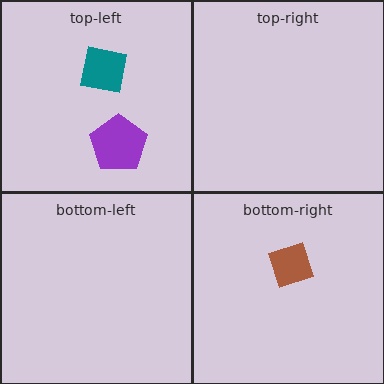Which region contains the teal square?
The top-left region.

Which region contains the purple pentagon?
The top-left region.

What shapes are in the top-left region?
The teal square, the purple pentagon.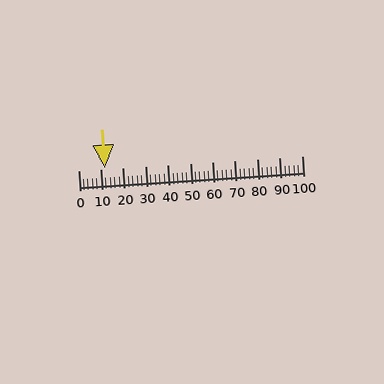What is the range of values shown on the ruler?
The ruler shows values from 0 to 100.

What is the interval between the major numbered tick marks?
The major tick marks are spaced 10 units apart.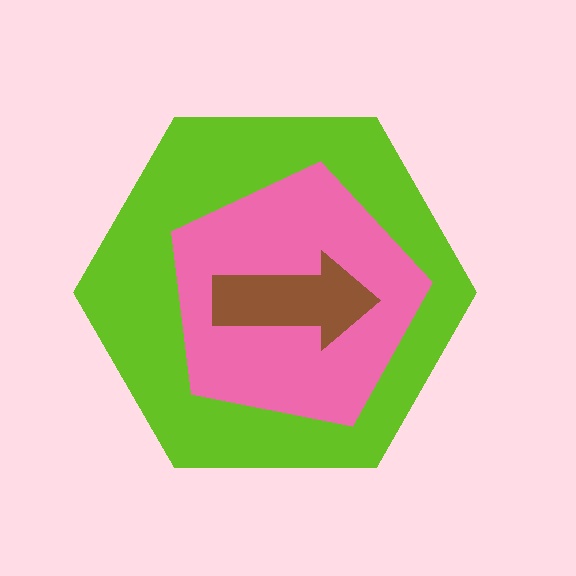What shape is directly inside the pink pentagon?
The brown arrow.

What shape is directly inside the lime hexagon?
The pink pentagon.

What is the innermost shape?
The brown arrow.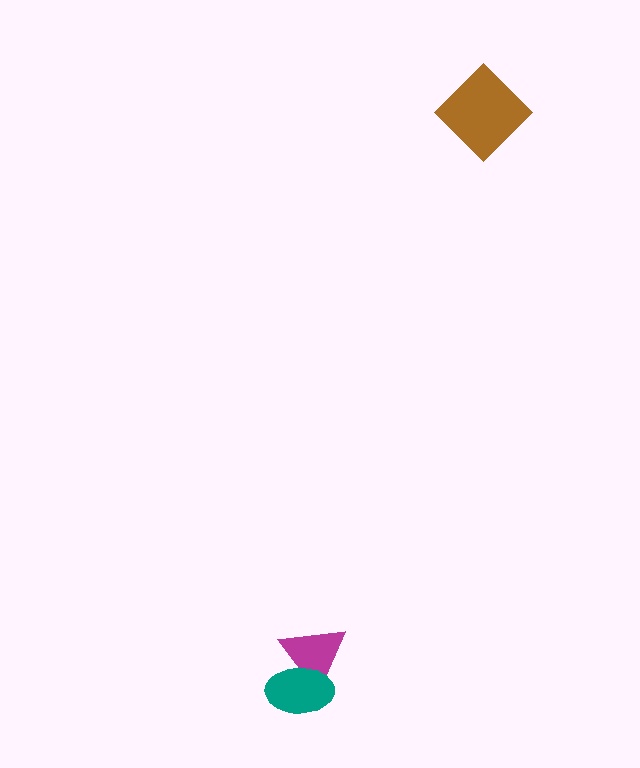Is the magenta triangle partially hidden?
Yes, it is partially covered by another shape.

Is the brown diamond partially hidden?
No, no other shape covers it.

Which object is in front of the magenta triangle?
The teal ellipse is in front of the magenta triangle.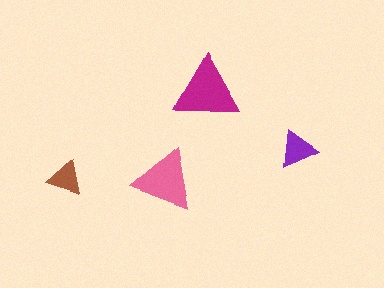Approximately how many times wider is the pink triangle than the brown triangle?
About 1.5 times wider.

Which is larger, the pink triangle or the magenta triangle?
The magenta one.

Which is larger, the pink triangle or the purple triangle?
The pink one.